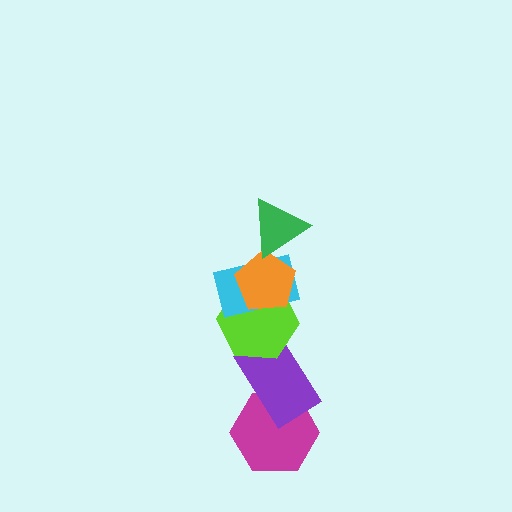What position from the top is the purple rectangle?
The purple rectangle is 5th from the top.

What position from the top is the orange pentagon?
The orange pentagon is 2nd from the top.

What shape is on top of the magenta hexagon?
The purple rectangle is on top of the magenta hexagon.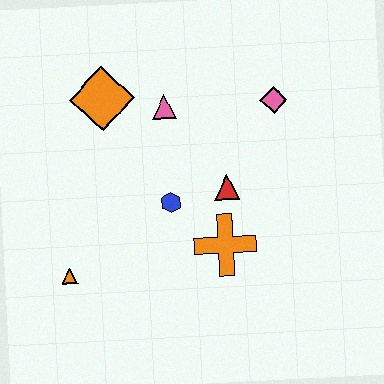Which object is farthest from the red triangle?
The orange triangle is farthest from the red triangle.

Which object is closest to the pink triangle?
The orange diamond is closest to the pink triangle.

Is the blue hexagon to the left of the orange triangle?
No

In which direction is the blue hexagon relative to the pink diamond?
The blue hexagon is to the left of the pink diamond.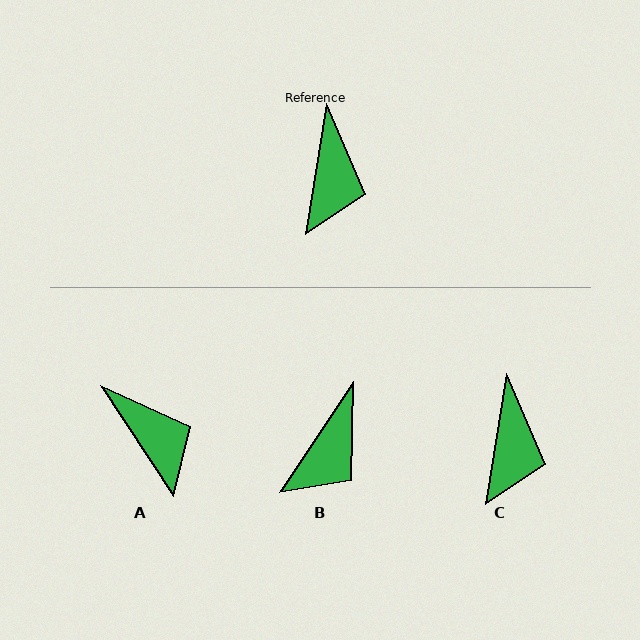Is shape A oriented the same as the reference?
No, it is off by about 43 degrees.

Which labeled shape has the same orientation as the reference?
C.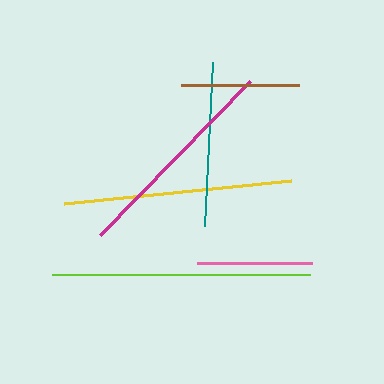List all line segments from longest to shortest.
From longest to shortest: lime, yellow, magenta, teal, brown, pink.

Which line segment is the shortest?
The pink line is the shortest at approximately 115 pixels.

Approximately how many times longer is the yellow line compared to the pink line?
The yellow line is approximately 2.0 times the length of the pink line.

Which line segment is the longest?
The lime line is the longest at approximately 258 pixels.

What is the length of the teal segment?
The teal segment is approximately 164 pixels long.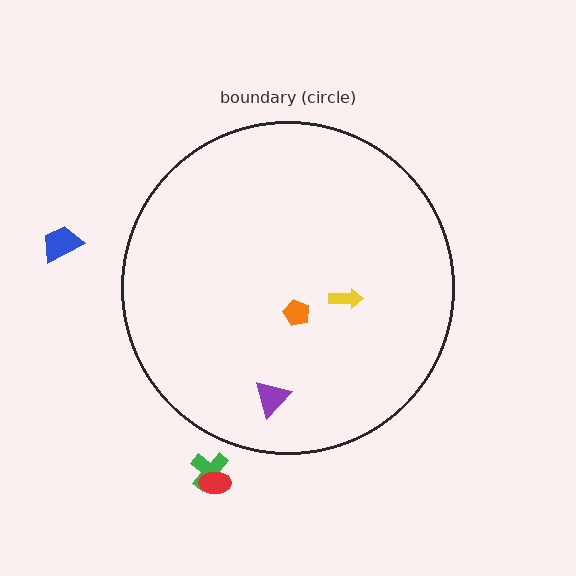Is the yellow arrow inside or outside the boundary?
Inside.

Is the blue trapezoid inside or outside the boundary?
Outside.